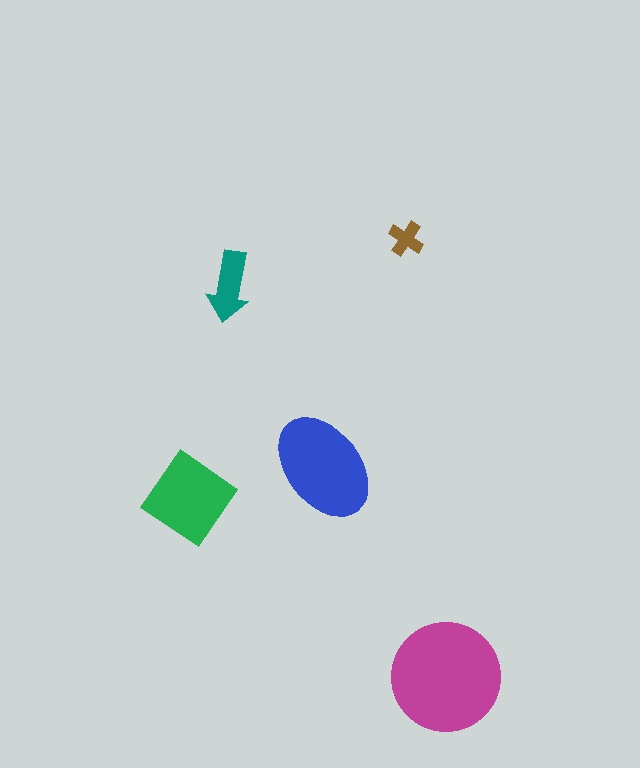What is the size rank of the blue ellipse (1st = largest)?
2nd.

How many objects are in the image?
There are 5 objects in the image.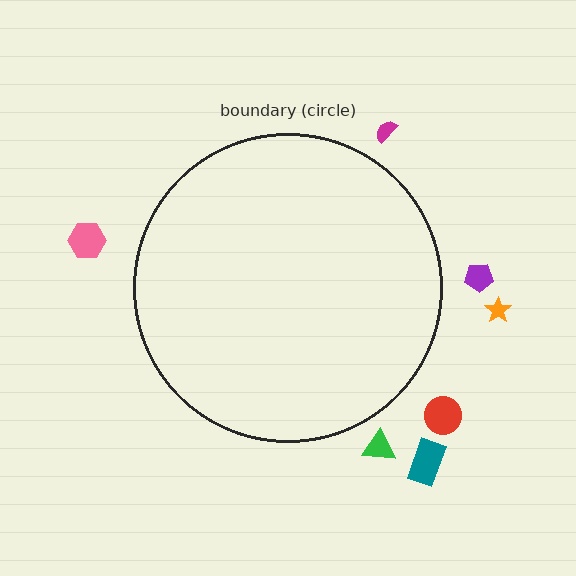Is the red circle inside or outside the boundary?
Outside.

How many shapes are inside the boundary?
0 inside, 7 outside.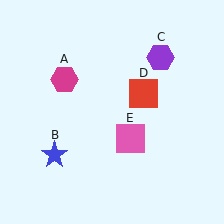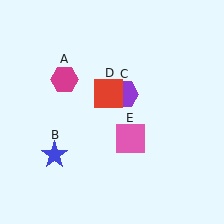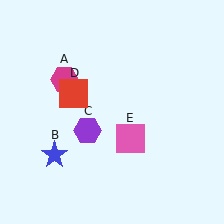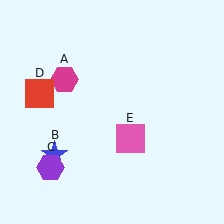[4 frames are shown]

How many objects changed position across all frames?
2 objects changed position: purple hexagon (object C), red square (object D).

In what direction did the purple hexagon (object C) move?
The purple hexagon (object C) moved down and to the left.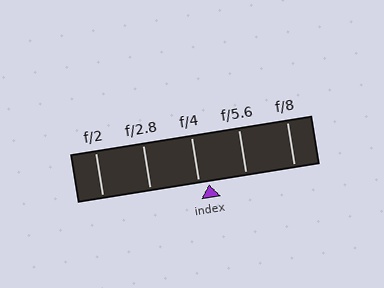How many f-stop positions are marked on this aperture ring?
There are 5 f-stop positions marked.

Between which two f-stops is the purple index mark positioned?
The index mark is between f/4 and f/5.6.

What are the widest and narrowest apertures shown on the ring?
The widest aperture shown is f/2 and the narrowest is f/8.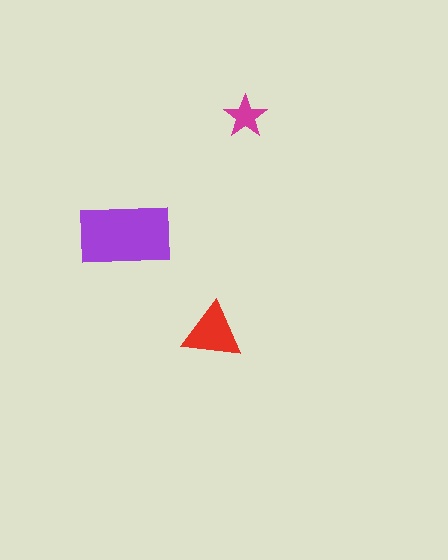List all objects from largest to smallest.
The purple rectangle, the red triangle, the magenta star.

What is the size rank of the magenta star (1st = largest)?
3rd.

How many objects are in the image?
There are 3 objects in the image.